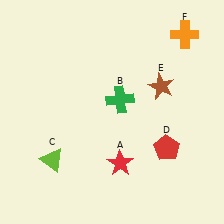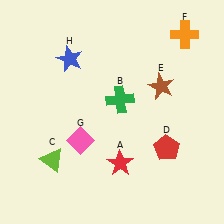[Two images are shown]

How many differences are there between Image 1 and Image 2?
There are 2 differences between the two images.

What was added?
A pink diamond (G), a blue star (H) were added in Image 2.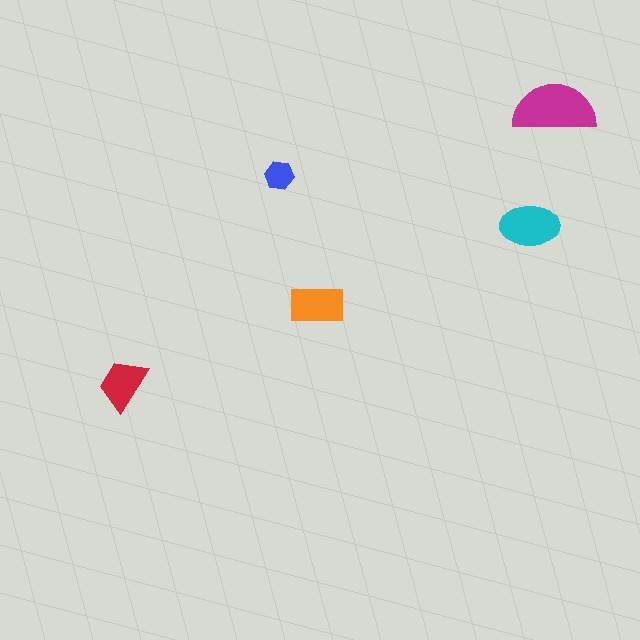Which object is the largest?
The magenta semicircle.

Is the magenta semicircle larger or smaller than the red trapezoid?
Larger.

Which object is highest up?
The magenta semicircle is topmost.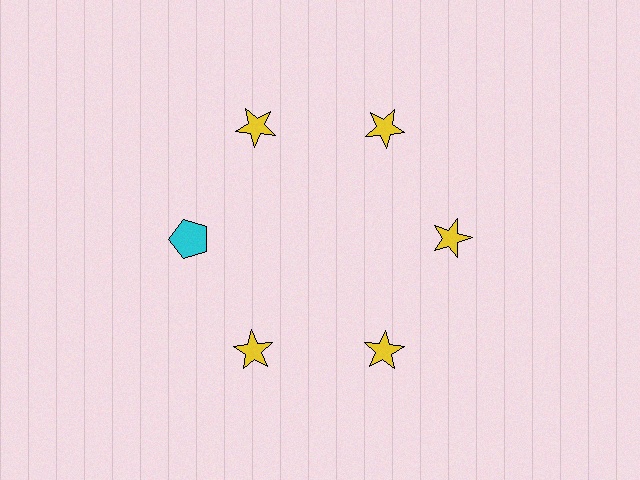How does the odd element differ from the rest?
It differs in both color (cyan instead of yellow) and shape (pentagon instead of star).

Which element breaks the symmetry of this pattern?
The cyan pentagon at roughly the 9 o'clock position breaks the symmetry. All other shapes are yellow stars.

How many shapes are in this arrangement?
There are 6 shapes arranged in a ring pattern.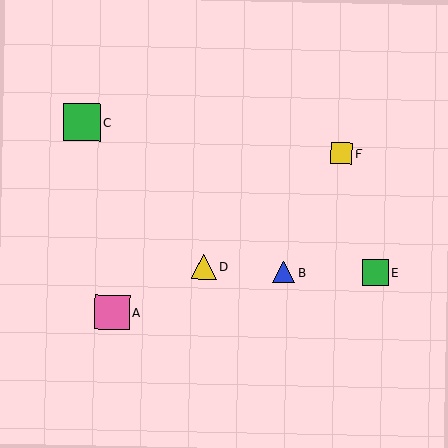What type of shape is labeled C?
Shape C is a green square.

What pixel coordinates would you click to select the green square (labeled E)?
Click at (375, 273) to select the green square E.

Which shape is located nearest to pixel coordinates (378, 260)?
The green square (labeled E) at (375, 273) is nearest to that location.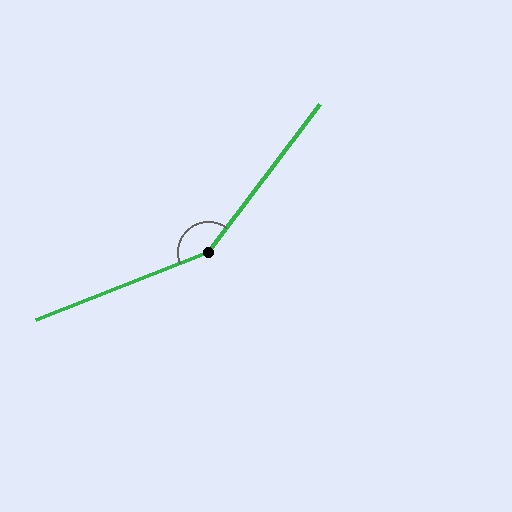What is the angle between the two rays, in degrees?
Approximately 149 degrees.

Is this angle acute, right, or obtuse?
It is obtuse.